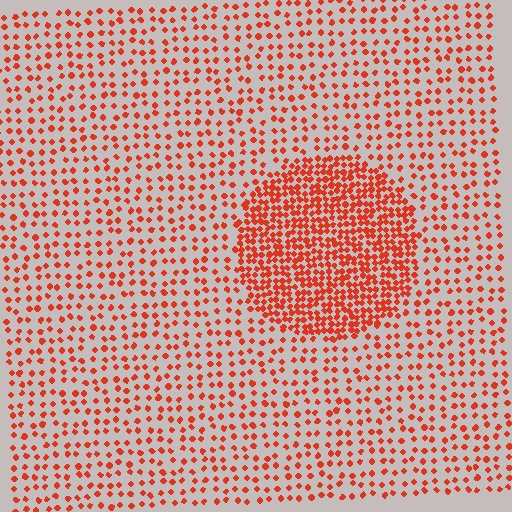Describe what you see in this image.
The image contains small red elements arranged at two different densities. A circle-shaped region is visible where the elements are more densely packed than the surrounding area.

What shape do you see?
I see a circle.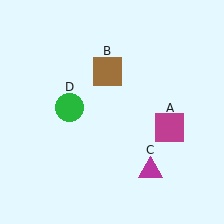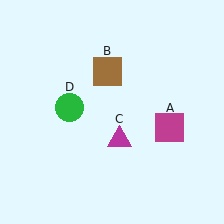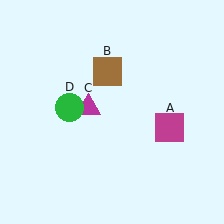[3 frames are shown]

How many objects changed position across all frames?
1 object changed position: magenta triangle (object C).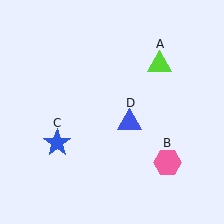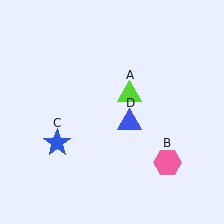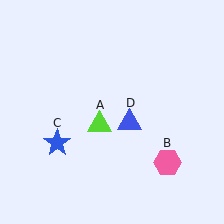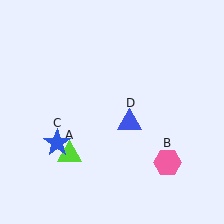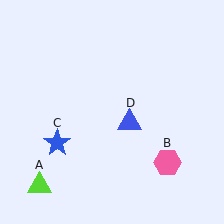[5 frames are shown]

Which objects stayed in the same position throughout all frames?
Pink hexagon (object B) and blue star (object C) and blue triangle (object D) remained stationary.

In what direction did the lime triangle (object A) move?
The lime triangle (object A) moved down and to the left.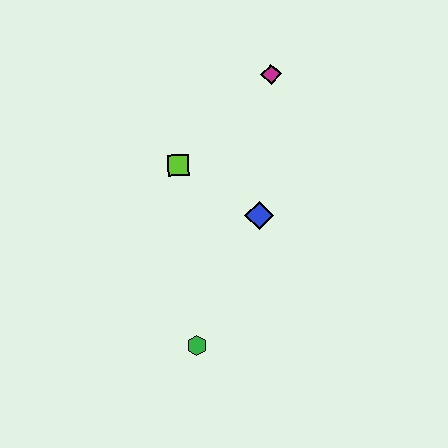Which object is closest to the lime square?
The blue diamond is closest to the lime square.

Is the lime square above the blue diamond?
Yes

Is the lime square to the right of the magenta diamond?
No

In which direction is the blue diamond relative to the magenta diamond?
The blue diamond is below the magenta diamond.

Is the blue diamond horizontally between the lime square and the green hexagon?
No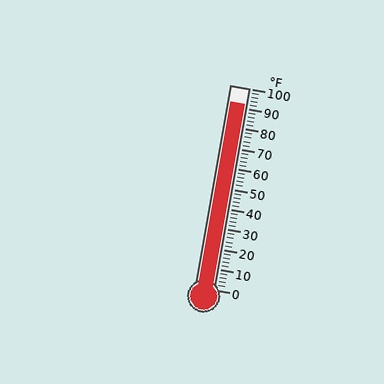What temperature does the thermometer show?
The thermometer shows approximately 92°F.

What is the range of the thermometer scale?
The thermometer scale ranges from 0°F to 100°F.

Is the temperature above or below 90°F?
The temperature is above 90°F.